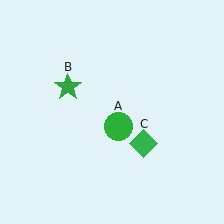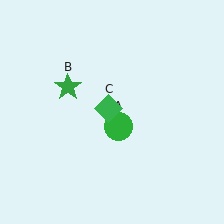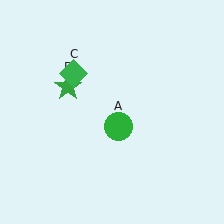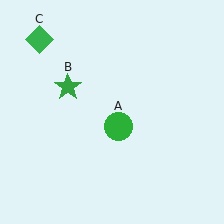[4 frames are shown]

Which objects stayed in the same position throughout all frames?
Green circle (object A) and green star (object B) remained stationary.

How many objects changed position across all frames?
1 object changed position: green diamond (object C).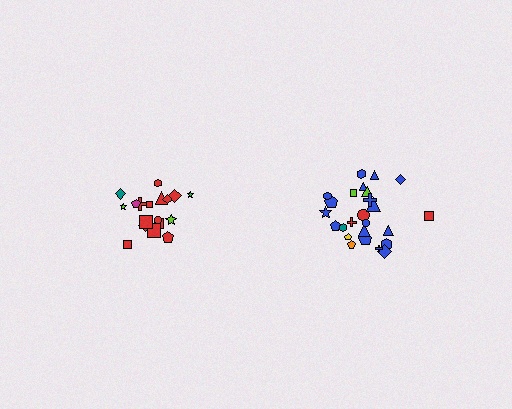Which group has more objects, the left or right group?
The right group.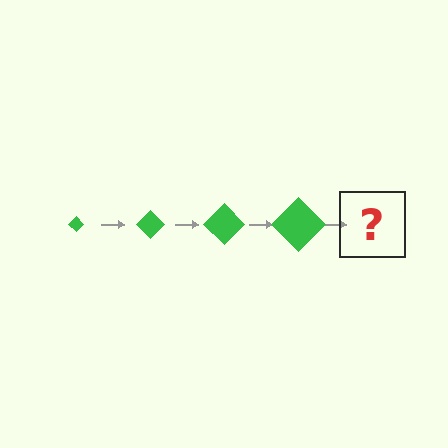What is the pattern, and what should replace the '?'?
The pattern is that the diamond gets progressively larger each step. The '?' should be a green diamond, larger than the previous one.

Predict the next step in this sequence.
The next step is a green diamond, larger than the previous one.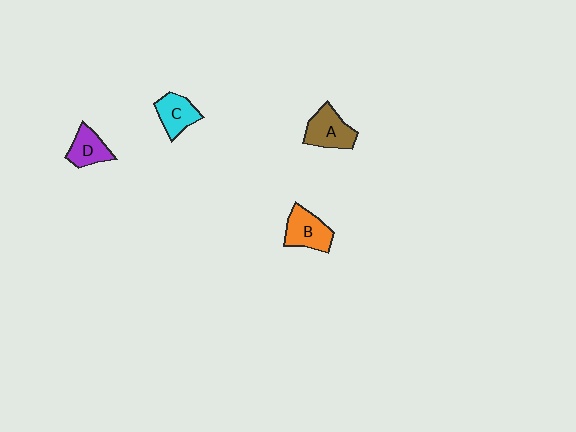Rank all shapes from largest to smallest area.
From largest to smallest: B (orange), A (brown), C (cyan), D (purple).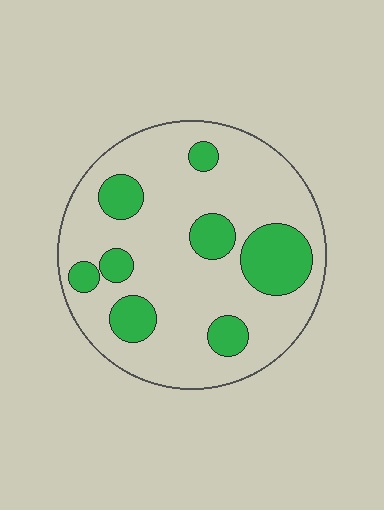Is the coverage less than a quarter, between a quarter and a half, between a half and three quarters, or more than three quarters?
Less than a quarter.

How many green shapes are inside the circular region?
8.